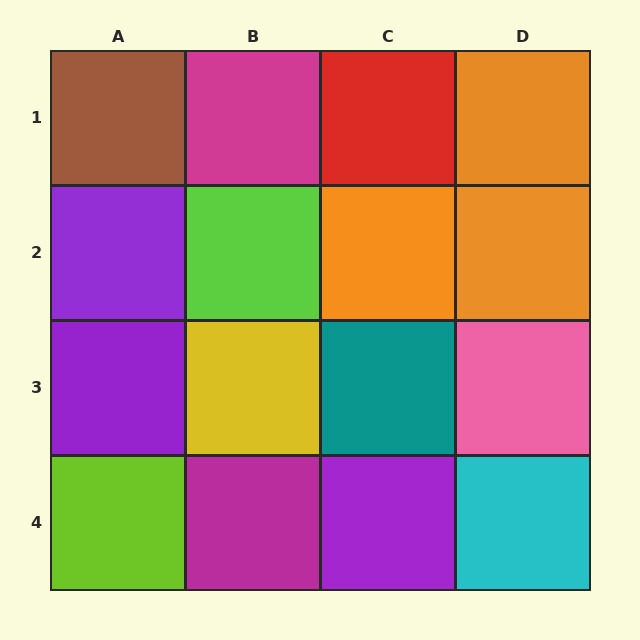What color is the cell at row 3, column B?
Yellow.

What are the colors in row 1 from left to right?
Brown, magenta, red, orange.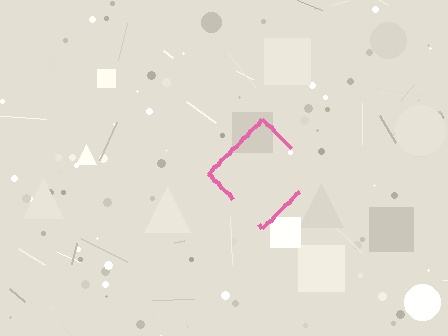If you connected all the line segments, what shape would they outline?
They would outline a diamond.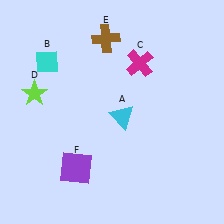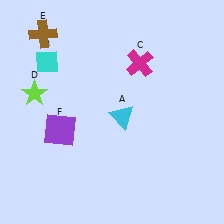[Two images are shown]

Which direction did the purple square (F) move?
The purple square (F) moved up.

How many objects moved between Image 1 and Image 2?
2 objects moved between the two images.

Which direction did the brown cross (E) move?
The brown cross (E) moved left.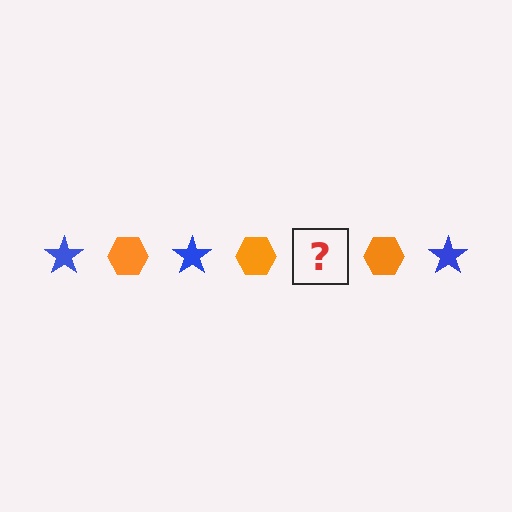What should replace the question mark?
The question mark should be replaced with a blue star.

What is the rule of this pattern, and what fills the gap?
The rule is that the pattern alternates between blue star and orange hexagon. The gap should be filled with a blue star.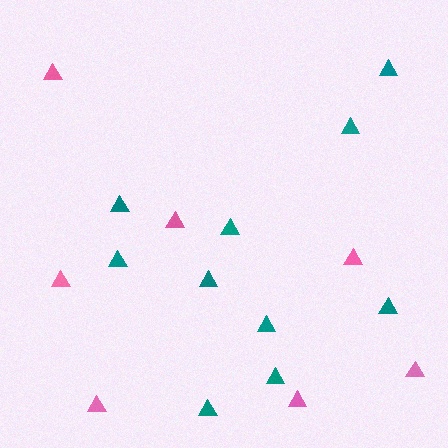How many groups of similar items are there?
There are 2 groups: one group of teal triangles (10) and one group of pink triangles (7).